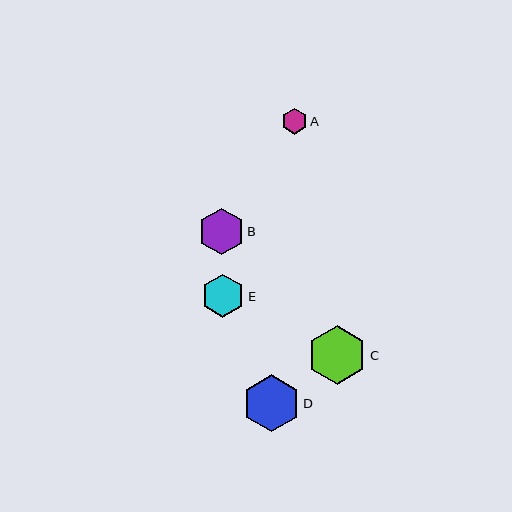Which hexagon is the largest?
Hexagon C is the largest with a size of approximately 59 pixels.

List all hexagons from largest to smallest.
From largest to smallest: C, D, B, E, A.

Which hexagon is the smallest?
Hexagon A is the smallest with a size of approximately 26 pixels.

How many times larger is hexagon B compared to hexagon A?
Hexagon B is approximately 1.8 times the size of hexagon A.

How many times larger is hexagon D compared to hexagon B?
Hexagon D is approximately 1.2 times the size of hexagon B.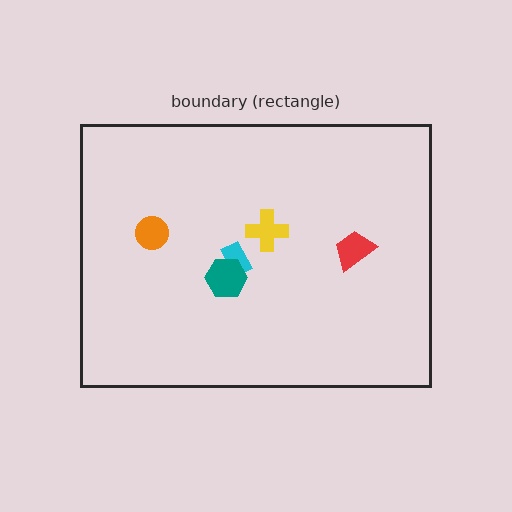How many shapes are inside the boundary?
5 inside, 0 outside.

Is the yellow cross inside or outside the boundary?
Inside.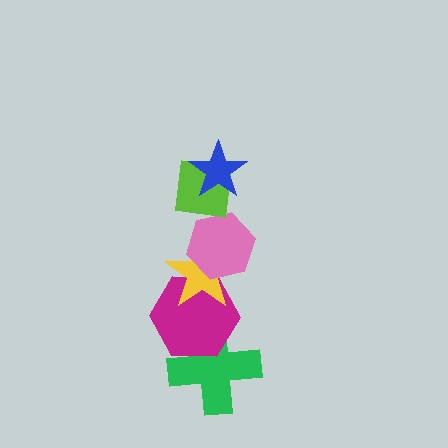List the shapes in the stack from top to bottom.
From top to bottom: the blue star, the lime square, the pink hexagon, the yellow star, the magenta hexagon, the green cross.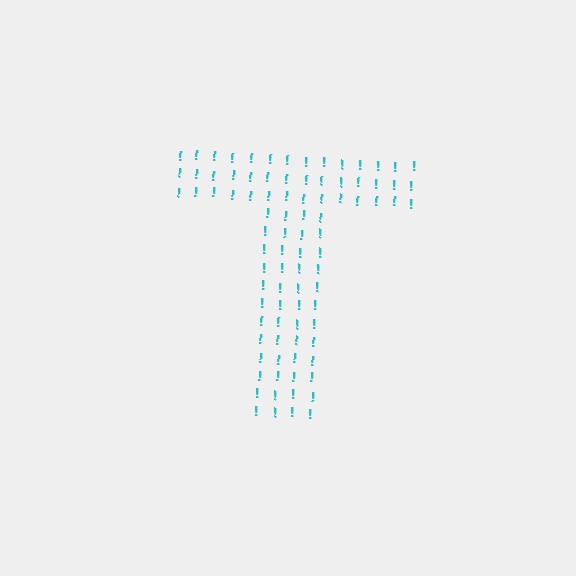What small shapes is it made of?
It is made of small exclamation marks.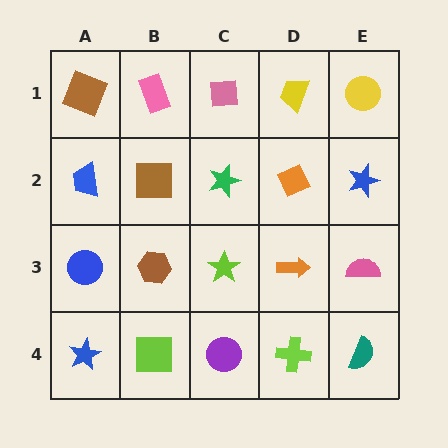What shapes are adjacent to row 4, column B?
A brown hexagon (row 3, column B), a blue star (row 4, column A), a purple circle (row 4, column C).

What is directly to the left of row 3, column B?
A blue circle.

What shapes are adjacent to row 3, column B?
A brown square (row 2, column B), a lime square (row 4, column B), a blue circle (row 3, column A), a lime star (row 3, column C).